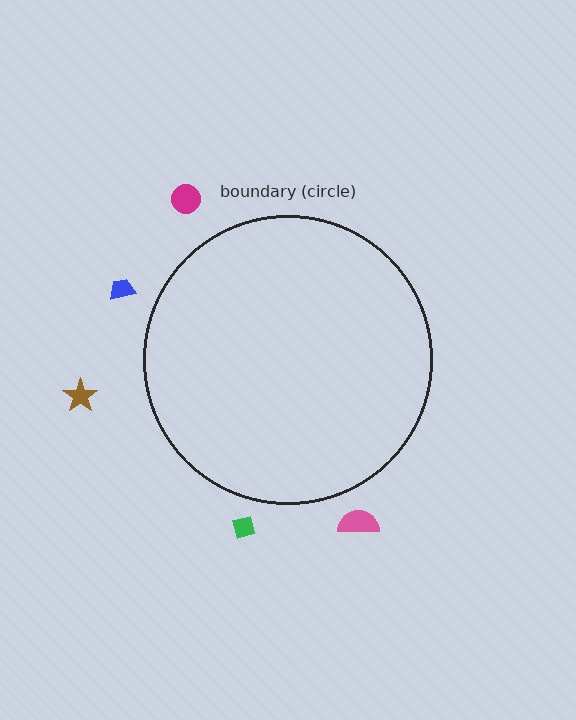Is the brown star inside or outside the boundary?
Outside.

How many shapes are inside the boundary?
0 inside, 5 outside.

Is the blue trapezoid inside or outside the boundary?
Outside.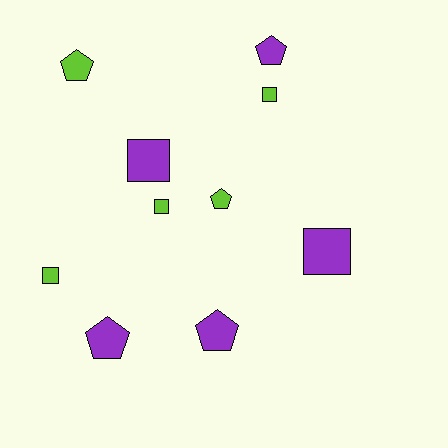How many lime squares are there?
There are 3 lime squares.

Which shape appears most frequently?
Square, with 5 objects.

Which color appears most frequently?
Purple, with 5 objects.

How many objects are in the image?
There are 10 objects.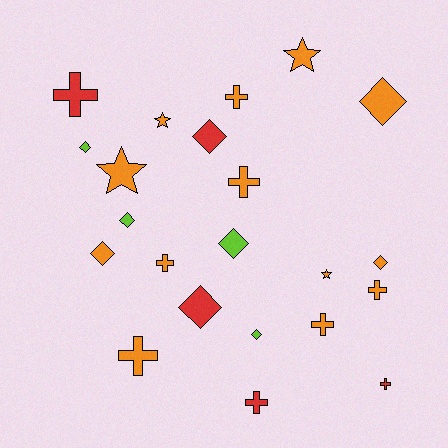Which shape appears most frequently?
Diamond, with 9 objects.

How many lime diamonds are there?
There are 4 lime diamonds.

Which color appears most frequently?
Orange, with 13 objects.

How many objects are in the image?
There are 22 objects.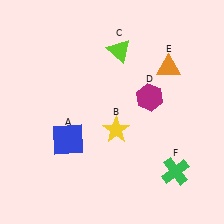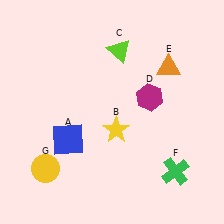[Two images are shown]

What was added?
A yellow circle (G) was added in Image 2.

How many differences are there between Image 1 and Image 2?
There is 1 difference between the two images.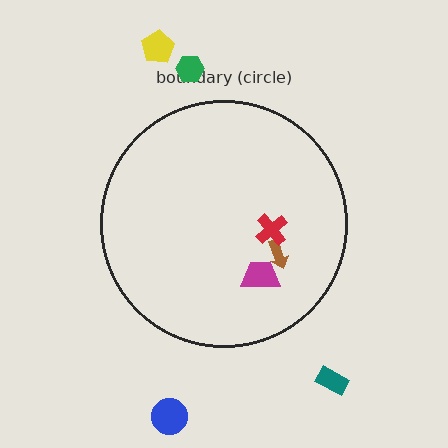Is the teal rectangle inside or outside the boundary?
Outside.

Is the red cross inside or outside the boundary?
Inside.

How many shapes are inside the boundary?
3 inside, 4 outside.